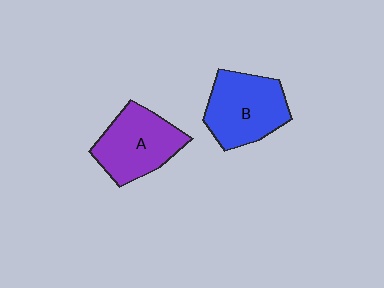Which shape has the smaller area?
Shape A (purple).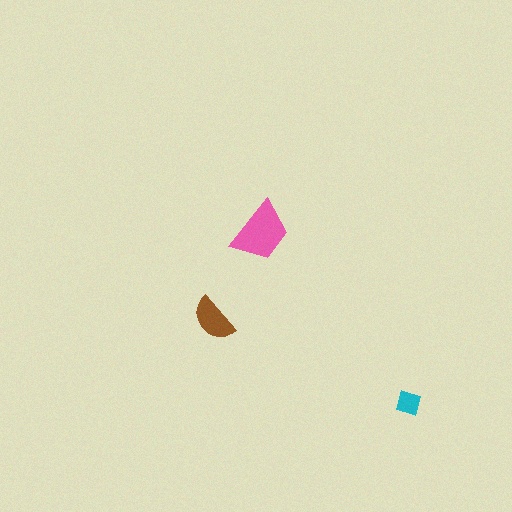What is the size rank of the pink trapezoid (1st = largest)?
1st.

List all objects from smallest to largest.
The cyan diamond, the brown semicircle, the pink trapezoid.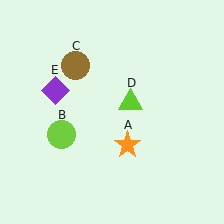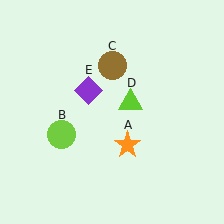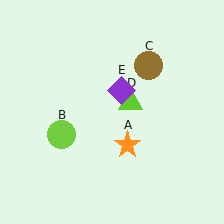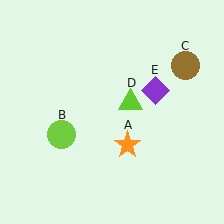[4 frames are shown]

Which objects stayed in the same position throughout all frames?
Orange star (object A) and lime circle (object B) and lime triangle (object D) remained stationary.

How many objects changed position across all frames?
2 objects changed position: brown circle (object C), purple diamond (object E).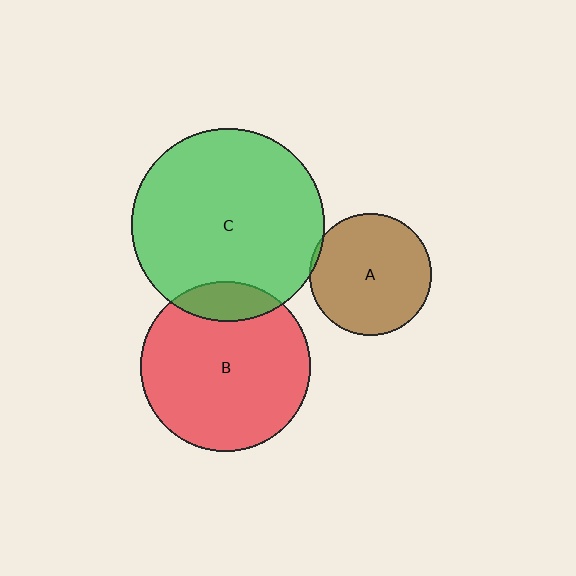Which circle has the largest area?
Circle C (green).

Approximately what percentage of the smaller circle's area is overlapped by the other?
Approximately 15%.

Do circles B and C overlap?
Yes.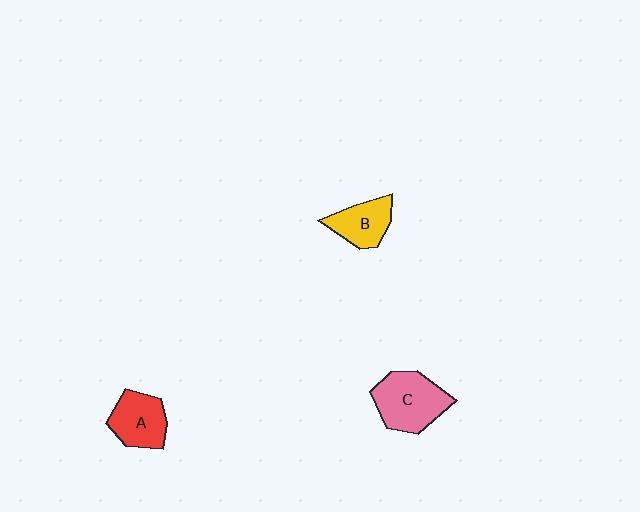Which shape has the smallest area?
Shape B (yellow).